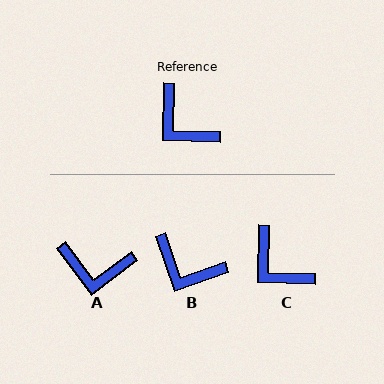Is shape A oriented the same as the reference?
No, it is off by about 38 degrees.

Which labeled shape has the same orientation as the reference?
C.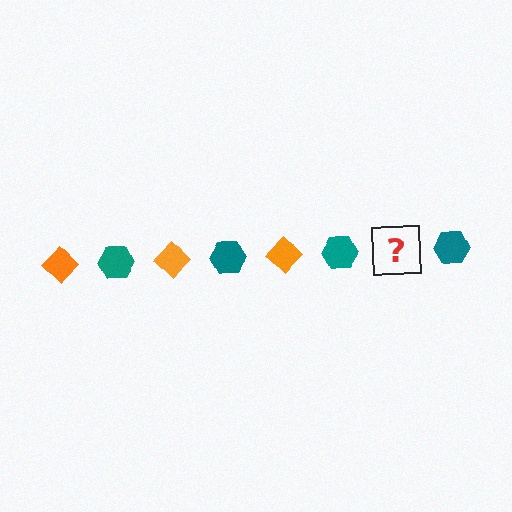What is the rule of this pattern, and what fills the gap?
The rule is that the pattern alternates between orange diamond and teal hexagon. The gap should be filled with an orange diamond.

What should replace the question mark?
The question mark should be replaced with an orange diamond.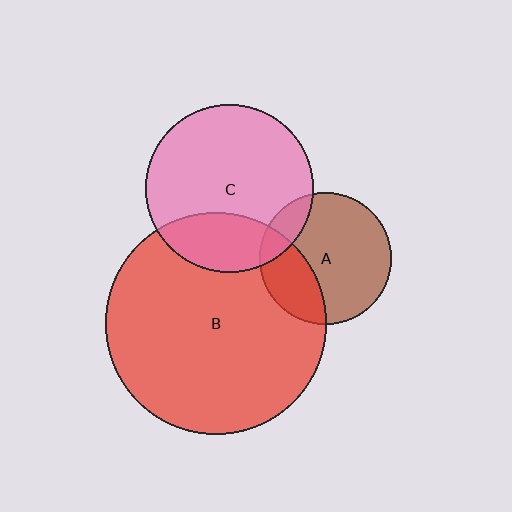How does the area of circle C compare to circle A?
Approximately 1.6 times.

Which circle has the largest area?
Circle B (red).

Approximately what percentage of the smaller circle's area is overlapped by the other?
Approximately 15%.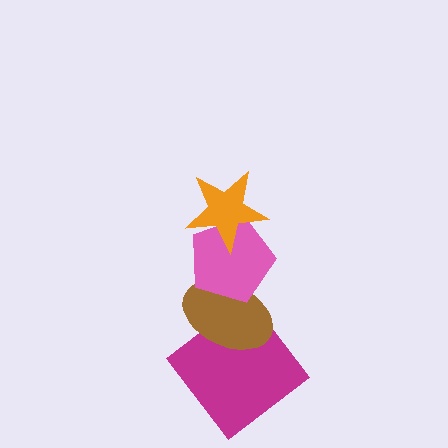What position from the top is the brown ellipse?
The brown ellipse is 3rd from the top.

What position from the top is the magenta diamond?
The magenta diamond is 4th from the top.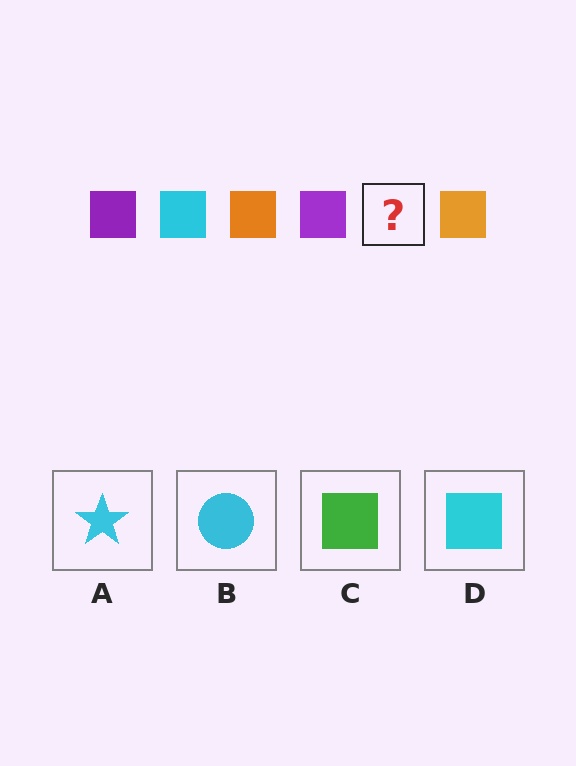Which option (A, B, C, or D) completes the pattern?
D.